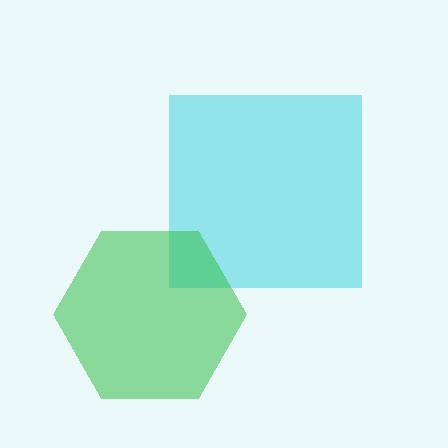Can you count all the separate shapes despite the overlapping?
Yes, there are 2 separate shapes.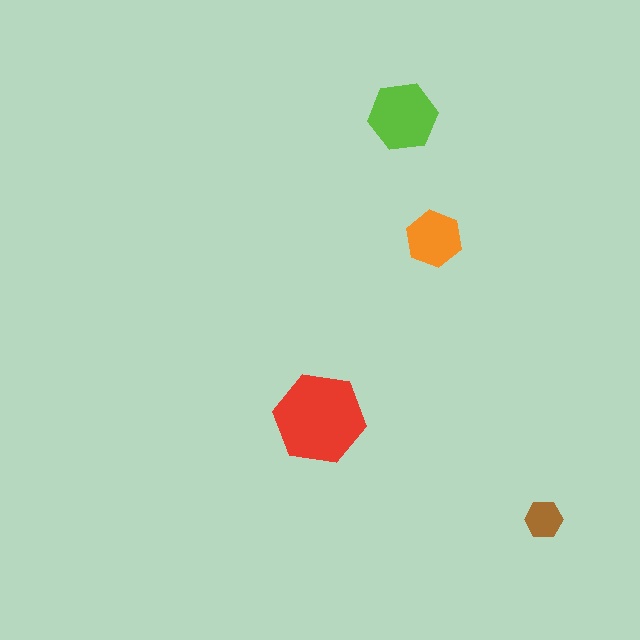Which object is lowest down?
The brown hexagon is bottommost.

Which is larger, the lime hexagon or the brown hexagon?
The lime one.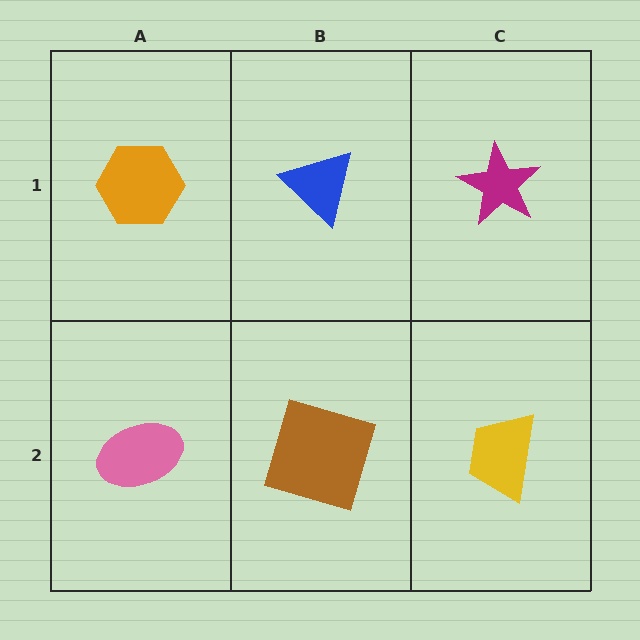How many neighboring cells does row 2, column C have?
2.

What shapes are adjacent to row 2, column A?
An orange hexagon (row 1, column A), a brown square (row 2, column B).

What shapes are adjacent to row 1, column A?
A pink ellipse (row 2, column A), a blue triangle (row 1, column B).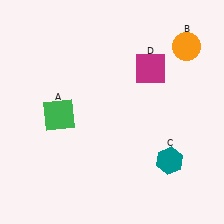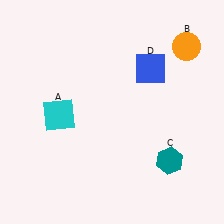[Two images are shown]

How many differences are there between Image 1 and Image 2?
There are 2 differences between the two images.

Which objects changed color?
A changed from green to cyan. D changed from magenta to blue.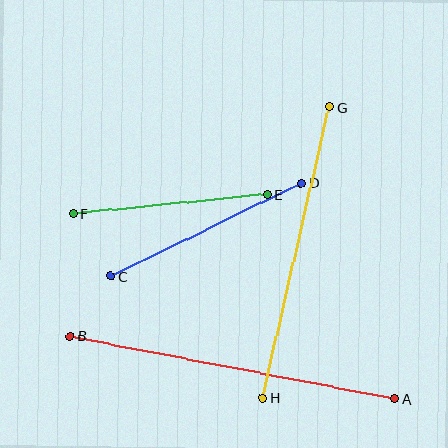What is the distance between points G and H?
The distance is approximately 298 pixels.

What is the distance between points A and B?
The distance is approximately 330 pixels.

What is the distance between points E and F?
The distance is approximately 195 pixels.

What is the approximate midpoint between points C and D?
The midpoint is at approximately (206, 230) pixels.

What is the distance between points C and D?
The distance is approximately 212 pixels.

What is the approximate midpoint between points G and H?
The midpoint is at approximately (296, 252) pixels.